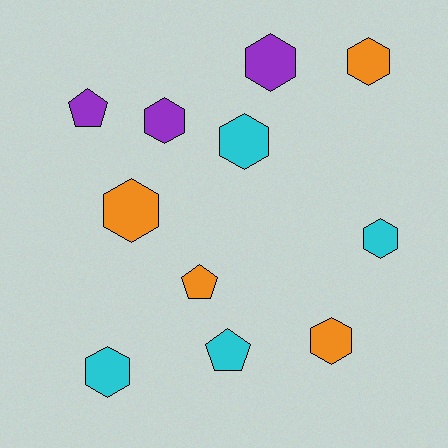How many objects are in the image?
There are 11 objects.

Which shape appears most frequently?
Hexagon, with 8 objects.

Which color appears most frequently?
Cyan, with 4 objects.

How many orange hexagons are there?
There are 3 orange hexagons.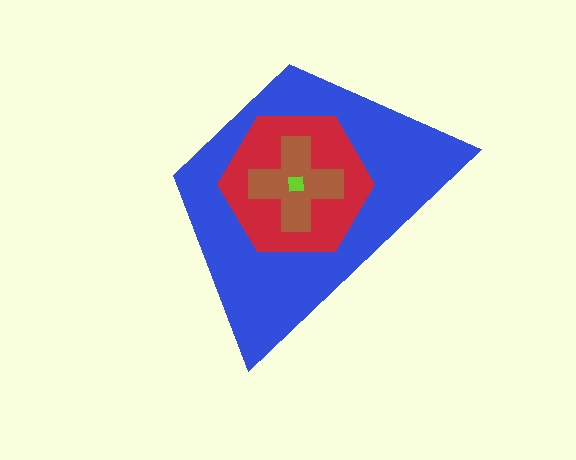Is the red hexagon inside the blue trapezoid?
Yes.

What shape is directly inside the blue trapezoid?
The red hexagon.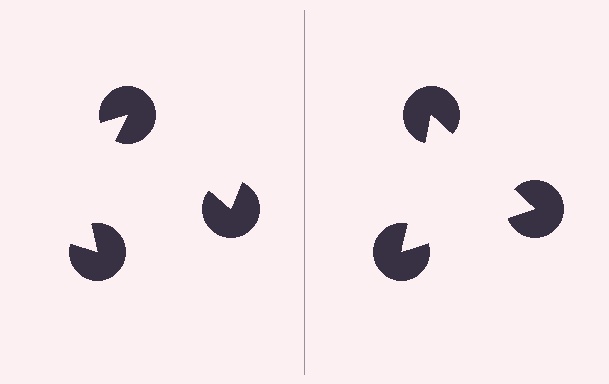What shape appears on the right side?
An illusory triangle.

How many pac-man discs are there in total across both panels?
6 — 3 on each side.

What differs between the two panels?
The pac-man discs are positioned identically on both sides; only the wedge orientations differ. On the right they align to a triangle; on the left they are misaligned.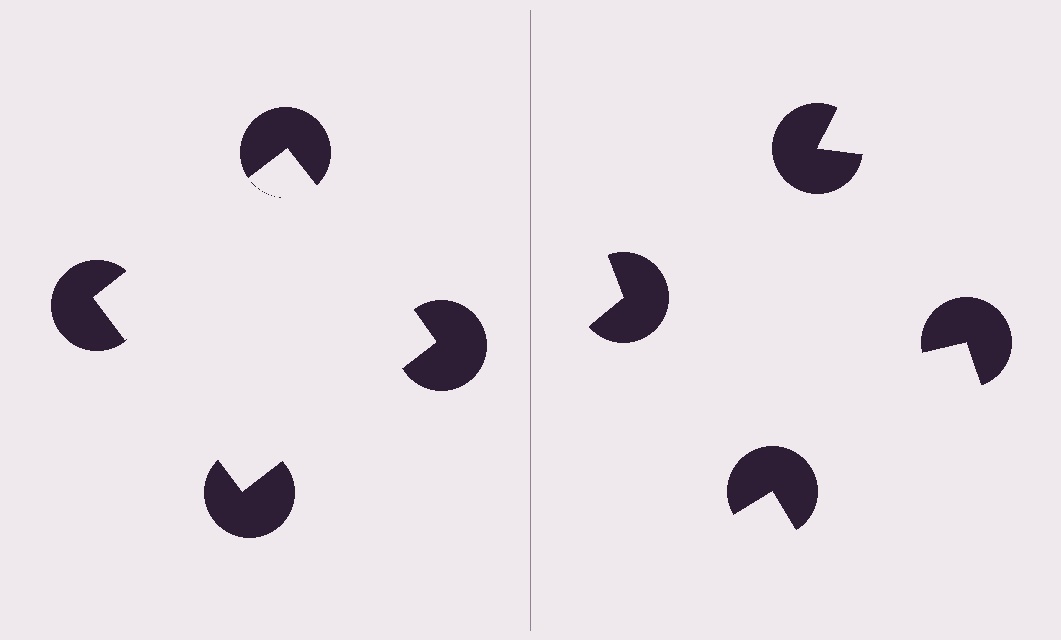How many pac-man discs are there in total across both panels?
8 — 4 on each side.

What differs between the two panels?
The pac-man discs are positioned identically on both sides; only the wedge orientations differ. On the left they align to a square; on the right they are misaligned.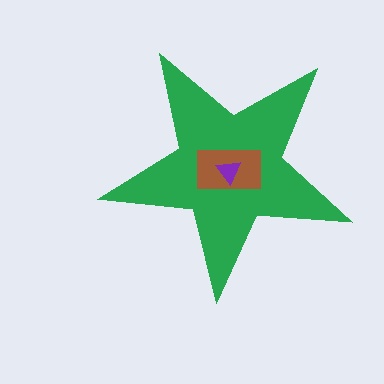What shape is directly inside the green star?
The brown rectangle.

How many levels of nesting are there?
3.